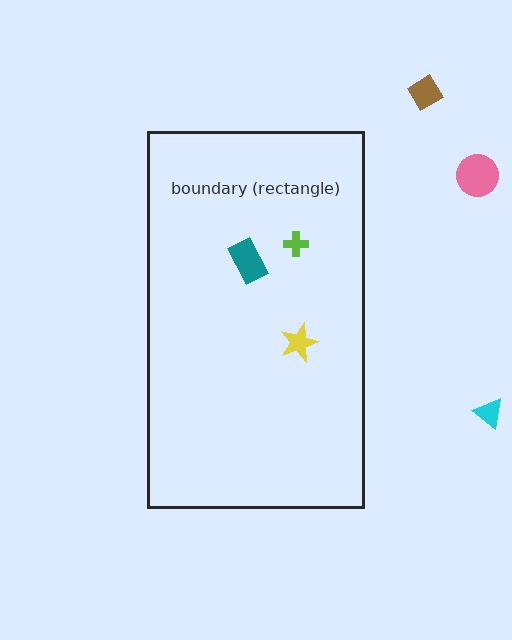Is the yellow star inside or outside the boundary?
Inside.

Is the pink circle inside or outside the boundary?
Outside.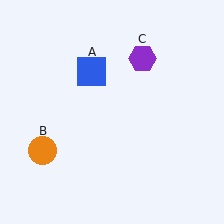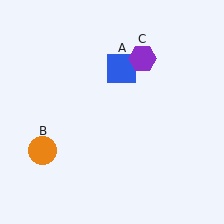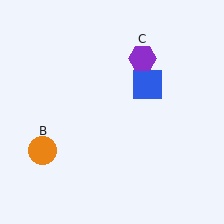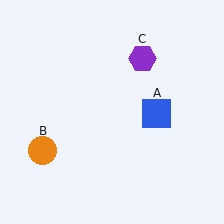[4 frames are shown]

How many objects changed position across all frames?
1 object changed position: blue square (object A).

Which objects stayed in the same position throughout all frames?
Orange circle (object B) and purple hexagon (object C) remained stationary.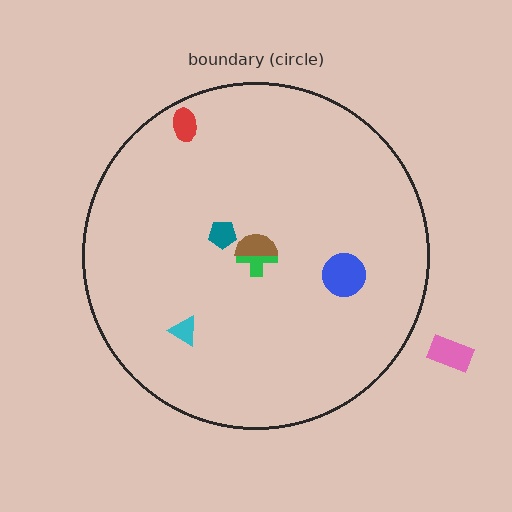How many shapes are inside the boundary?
6 inside, 1 outside.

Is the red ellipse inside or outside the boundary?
Inside.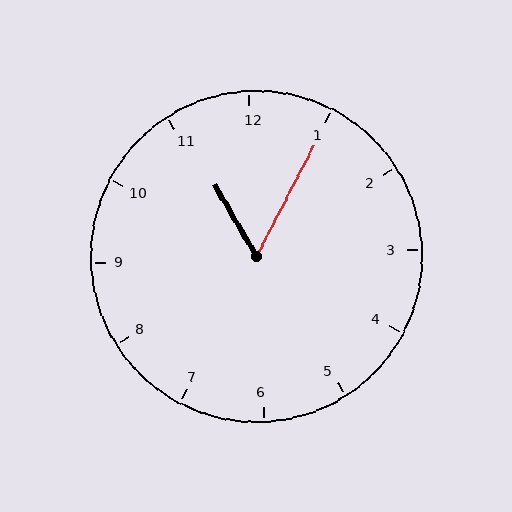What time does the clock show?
11:05.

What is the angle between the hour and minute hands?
Approximately 58 degrees.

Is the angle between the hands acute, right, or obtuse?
It is acute.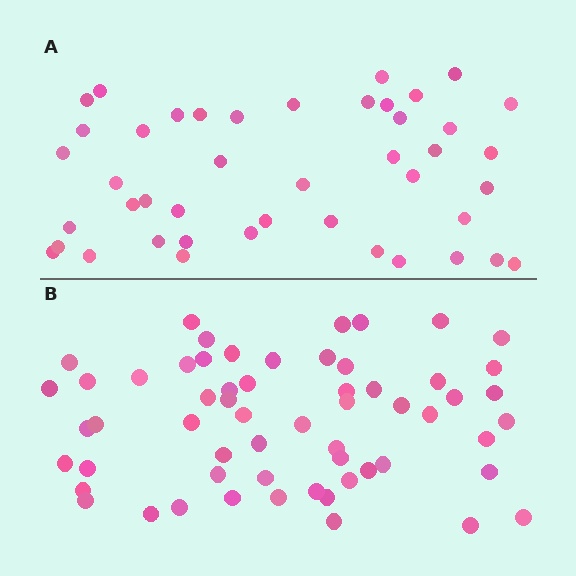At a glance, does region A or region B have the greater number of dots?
Region B (the bottom region) has more dots.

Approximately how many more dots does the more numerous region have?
Region B has approximately 15 more dots than region A.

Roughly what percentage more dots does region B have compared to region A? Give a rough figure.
About 35% more.